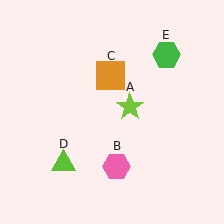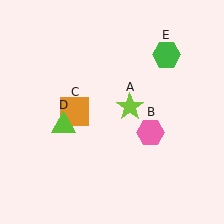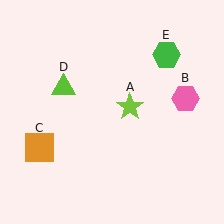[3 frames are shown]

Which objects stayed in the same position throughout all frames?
Lime star (object A) and green hexagon (object E) remained stationary.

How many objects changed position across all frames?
3 objects changed position: pink hexagon (object B), orange square (object C), lime triangle (object D).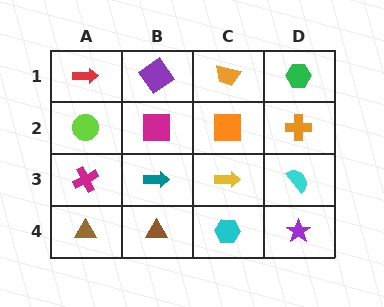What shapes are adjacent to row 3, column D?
An orange cross (row 2, column D), a purple star (row 4, column D), a yellow arrow (row 3, column C).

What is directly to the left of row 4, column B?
A brown triangle.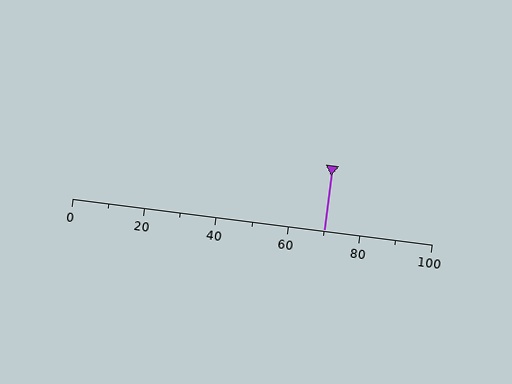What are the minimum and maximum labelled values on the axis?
The axis runs from 0 to 100.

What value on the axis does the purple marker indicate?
The marker indicates approximately 70.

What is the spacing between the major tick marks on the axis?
The major ticks are spaced 20 apart.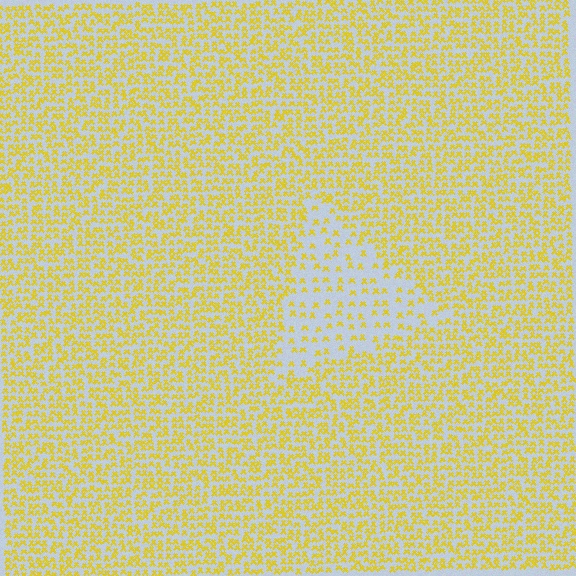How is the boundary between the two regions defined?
The boundary is defined by a change in element density (approximately 2.4x ratio). All elements are the same color, size, and shape.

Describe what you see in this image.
The image contains small yellow elements arranged at two different densities. A triangle-shaped region is visible where the elements are less densely packed than the surrounding area.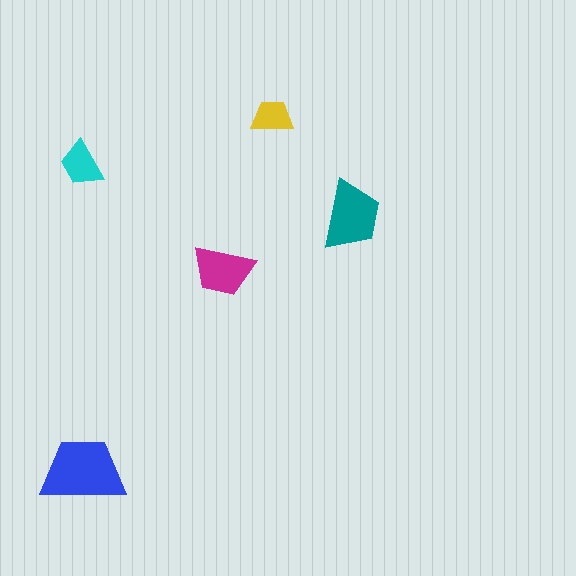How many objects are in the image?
There are 5 objects in the image.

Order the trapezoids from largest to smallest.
the blue one, the teal one, the magenta one, the cyan one, the yellow one.